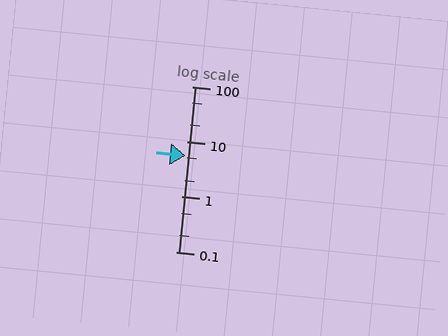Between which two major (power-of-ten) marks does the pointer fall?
The pointer is between 1 and 10.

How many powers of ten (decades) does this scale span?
The scale spans 3 decades, from 0.1 to 100.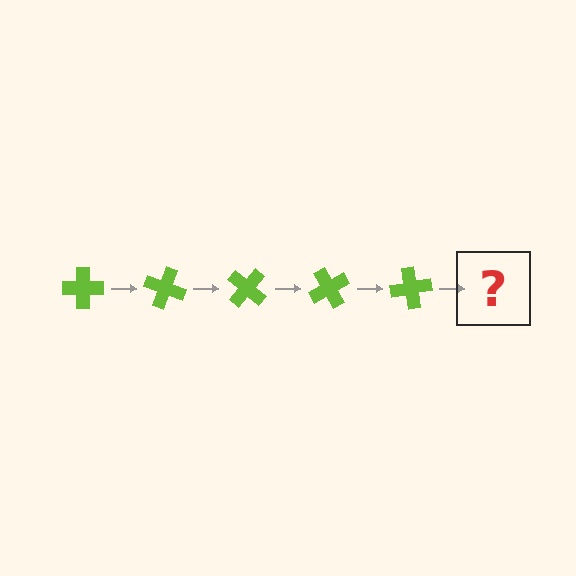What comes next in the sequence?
The next element should be a lime cross rotated 100 degrees.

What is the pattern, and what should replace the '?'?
The pattern is that the cross rotates 20 degrees each step. The '?' should be a lime cross rotated 100 degrees.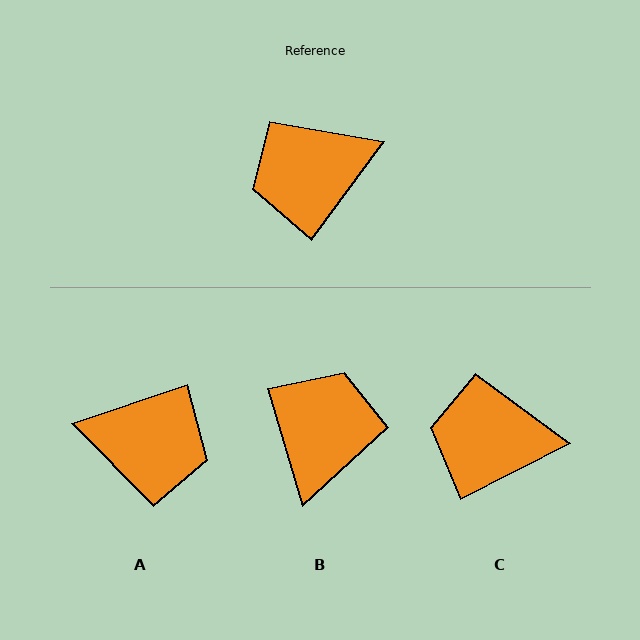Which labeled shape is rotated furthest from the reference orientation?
A, about 145 degrees away.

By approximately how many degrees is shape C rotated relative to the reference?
Approximately 26 degrees clockwise.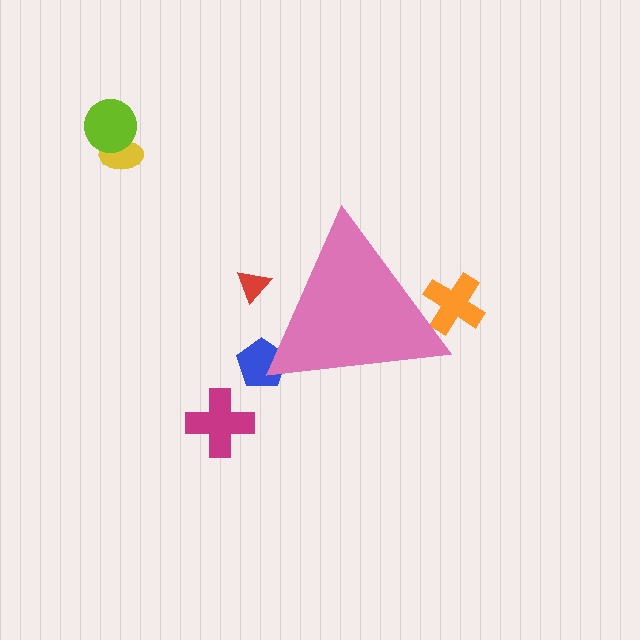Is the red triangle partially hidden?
Yes, the red triangle is partially hidden behind the pink triangle.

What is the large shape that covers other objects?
A pink triangle.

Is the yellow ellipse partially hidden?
No, the yellow ellipse is fully visible.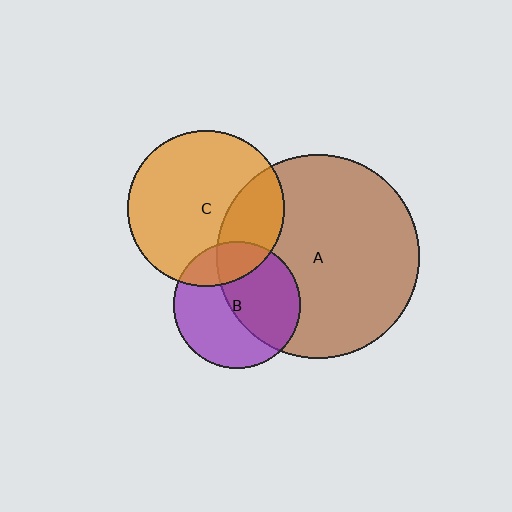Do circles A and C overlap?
Yes.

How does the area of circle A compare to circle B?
Approximately 2.6 times.